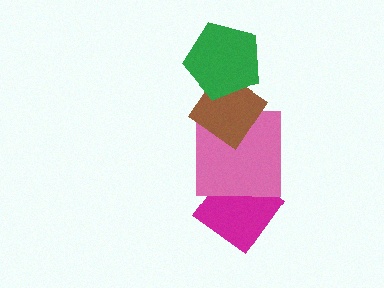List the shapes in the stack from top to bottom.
From top to bottom: the green pentagon, the brown diamond, the pink square, the magenta diamond.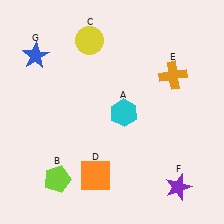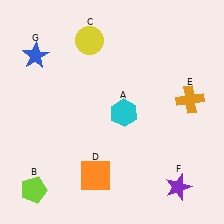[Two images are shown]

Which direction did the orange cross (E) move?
The orange cross (E) moved down.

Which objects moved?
The objects that moved are: the lime pentagon (B), the orange cross (E).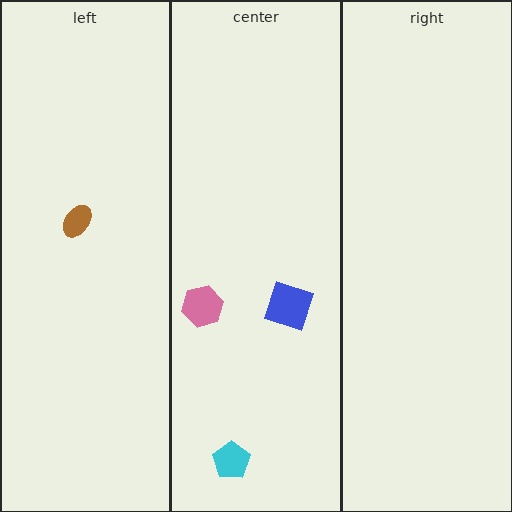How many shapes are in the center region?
3.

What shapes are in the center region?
The pink hexagon, the blue square, the cyan pentagon.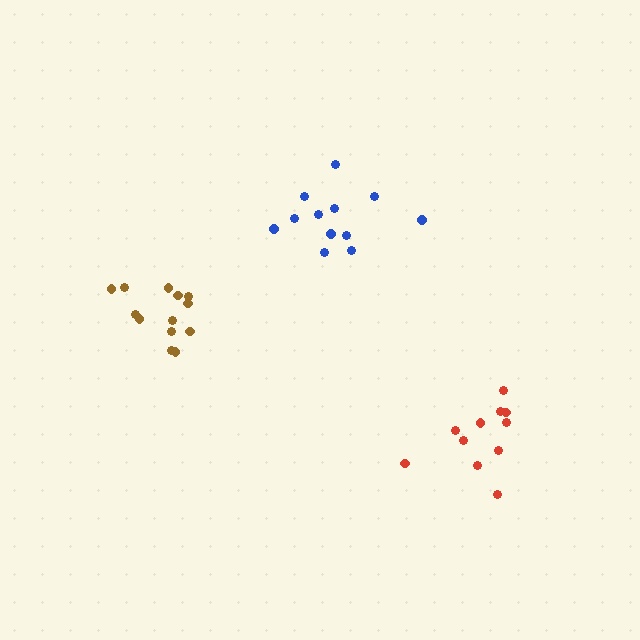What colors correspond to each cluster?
The clusters are colored: red, blue, brown.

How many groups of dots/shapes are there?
There are 3 groups.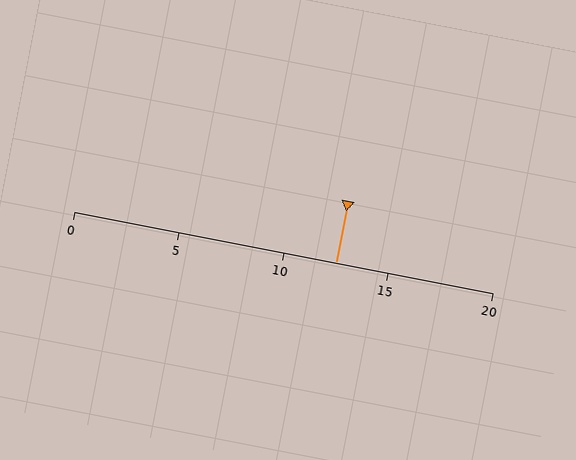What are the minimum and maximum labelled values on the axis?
The axis runs from 0 to 20.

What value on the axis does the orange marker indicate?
The marker indicates approximately 12.5.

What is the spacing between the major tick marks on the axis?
The major ticks are spaced 5 apart.